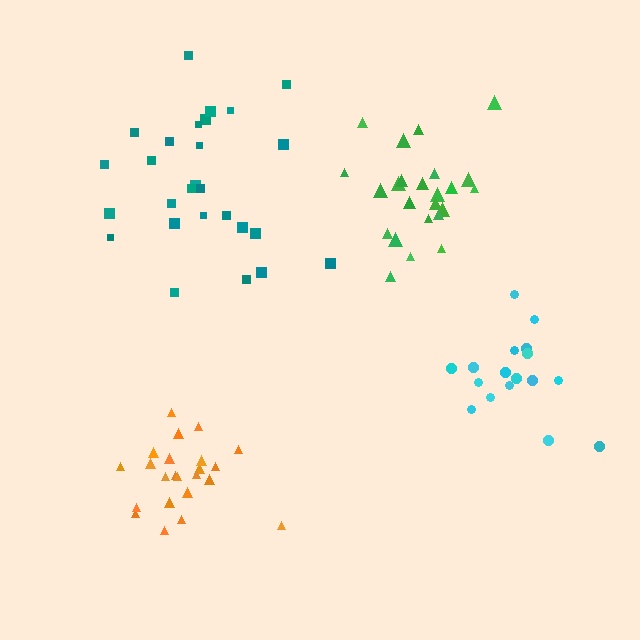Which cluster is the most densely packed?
Orange.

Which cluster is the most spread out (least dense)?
Teal.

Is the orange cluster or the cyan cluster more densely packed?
Orange.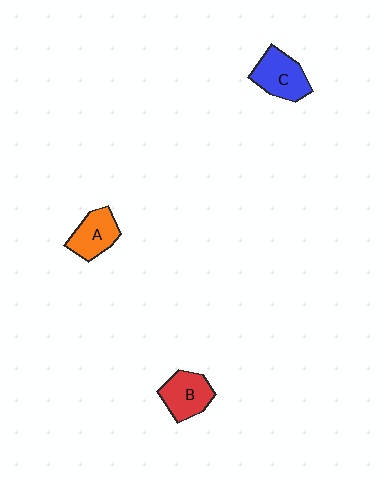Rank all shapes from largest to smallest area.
From largest to smallest: C (blue), B (red), A (orange).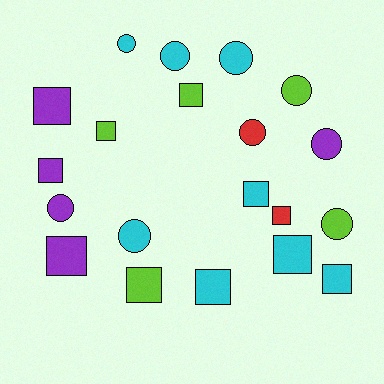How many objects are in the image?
There are 20 objects.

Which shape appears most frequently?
Square, with 11 objects.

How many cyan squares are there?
There are 4 cyan squares.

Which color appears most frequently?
Cyan, with 8 objects.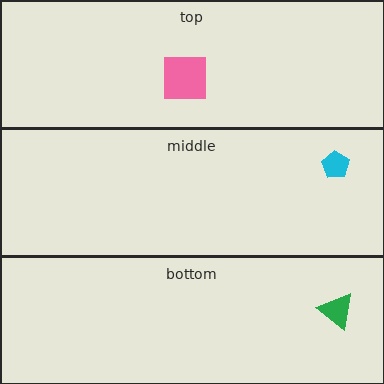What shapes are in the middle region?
The cyan pentagon.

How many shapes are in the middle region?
1.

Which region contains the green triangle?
The bottom region.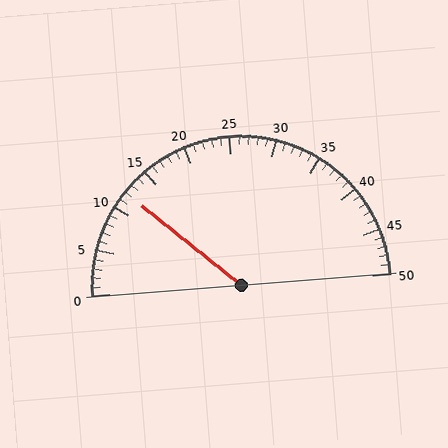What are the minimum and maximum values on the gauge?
The gauge ranges from 0 to 50.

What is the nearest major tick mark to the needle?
The nearest major tick mark is 10.